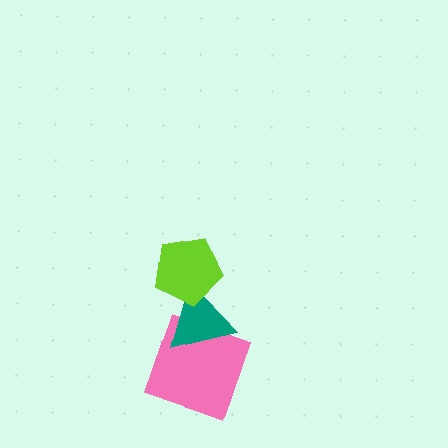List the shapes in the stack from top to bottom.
From top to bottom: the lime pentagon, the teal triangle, the pink square.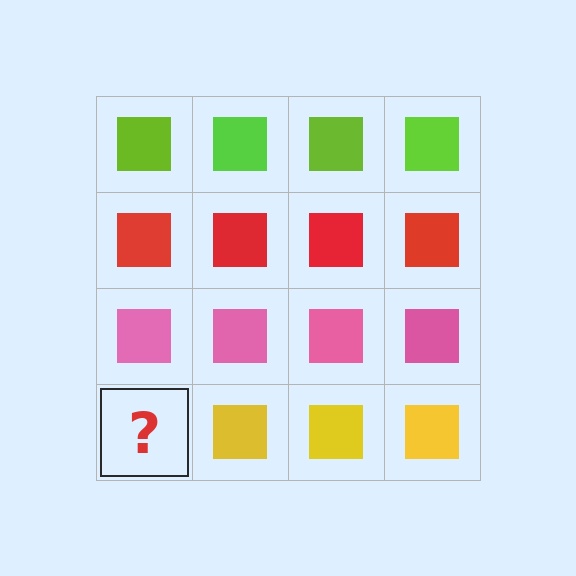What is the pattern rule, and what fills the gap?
The rule is that each row has a consistent color. The gap should be filled with a yellow square.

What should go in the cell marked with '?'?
The missing cell should contain a yellow square.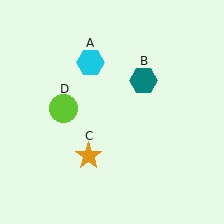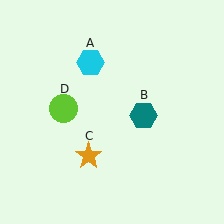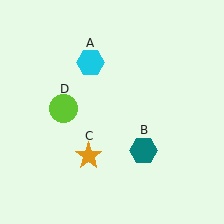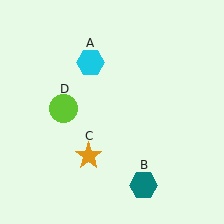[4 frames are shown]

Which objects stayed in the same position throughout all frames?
Cyan hexagon (object A) and orange star (object C) and lime circle (object D) remained stationary.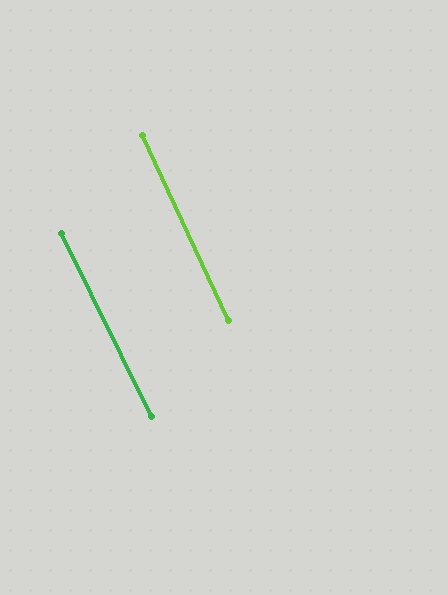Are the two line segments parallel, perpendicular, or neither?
Parallel — their directions differ by only 1.1°.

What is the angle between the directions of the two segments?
Approximately 1 degree.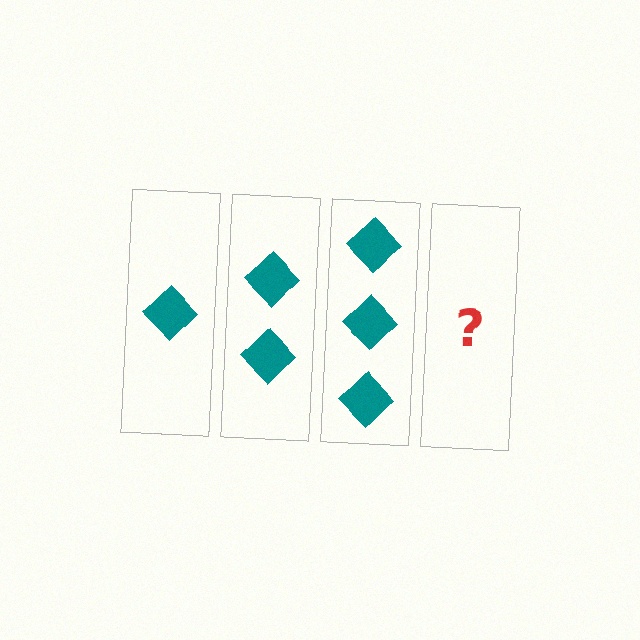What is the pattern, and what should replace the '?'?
The pattern is that each step adds one more diamond. The '?' should be 4 diamonds.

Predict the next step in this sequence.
The next step is 4 diamonds.